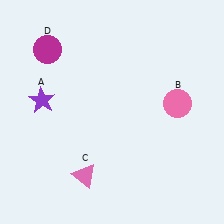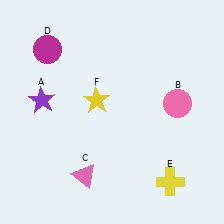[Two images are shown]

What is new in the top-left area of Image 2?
A yellow star (F) was added in the top-left area of Image 2.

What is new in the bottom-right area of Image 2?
A yellow cross (E) was added in the bottom-right area of Image 2.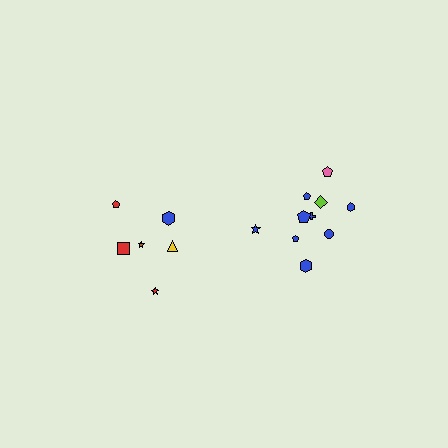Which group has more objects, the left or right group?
The right group.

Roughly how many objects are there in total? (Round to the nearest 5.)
Roughly 15 objects in total.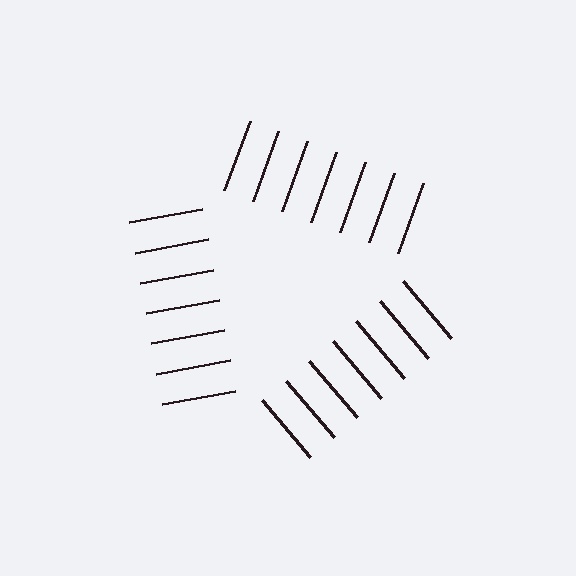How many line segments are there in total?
21 — 7 along each of the 3 edges.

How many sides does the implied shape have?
3 sides — the line-ends trace a triangle.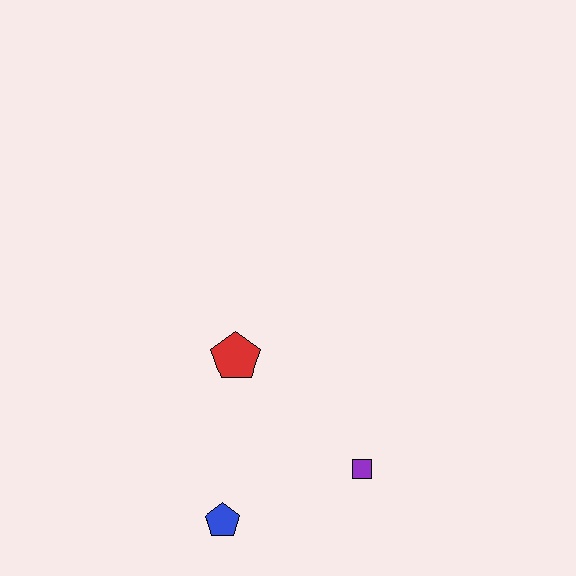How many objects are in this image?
There are 3 objects.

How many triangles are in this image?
There are no triangles.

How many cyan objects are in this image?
There are no cyan objects.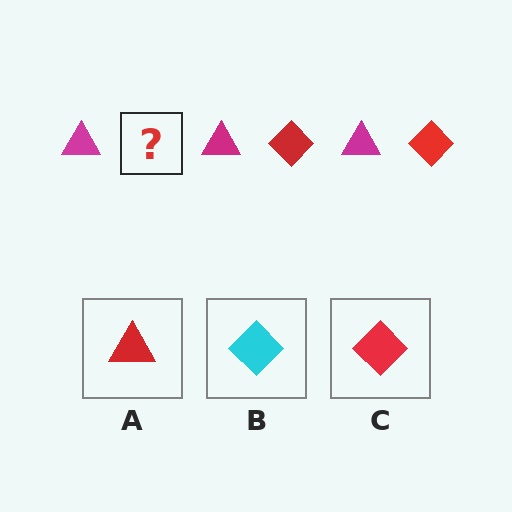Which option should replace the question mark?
Option C.